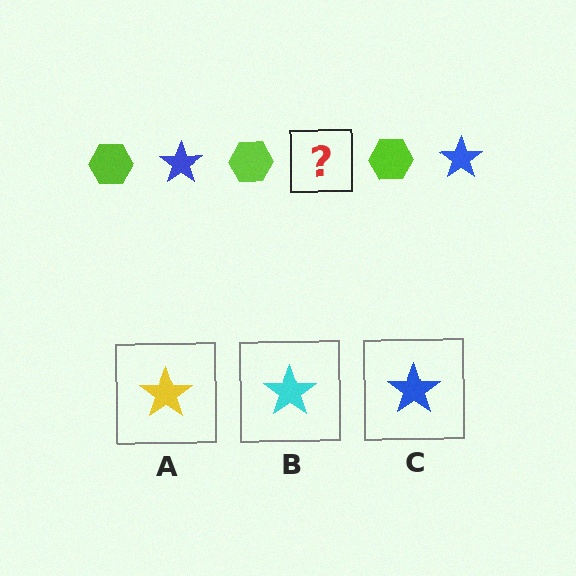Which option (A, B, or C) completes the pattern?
C.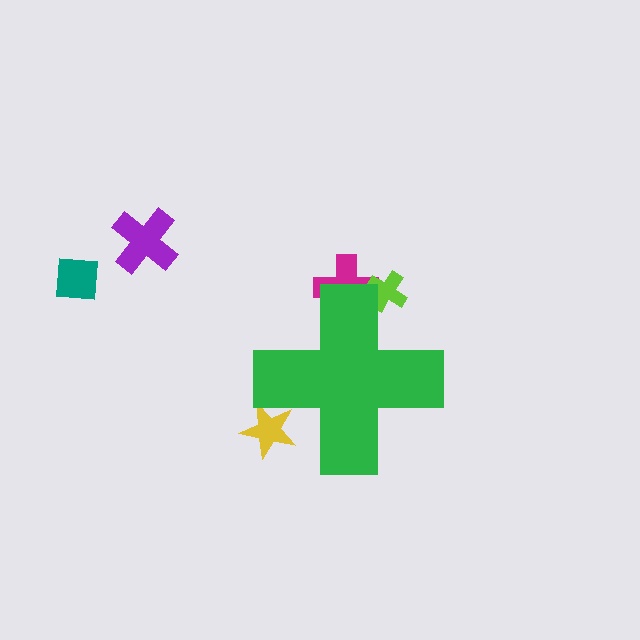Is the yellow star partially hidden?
Yes, the yellow star is partially hidden behind the green cross.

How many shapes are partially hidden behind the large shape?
3 shapes are partially hidden.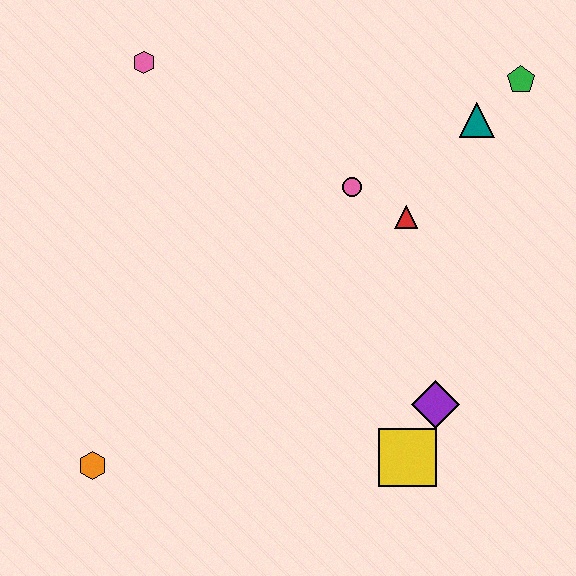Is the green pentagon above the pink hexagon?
No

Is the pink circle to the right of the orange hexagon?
Yes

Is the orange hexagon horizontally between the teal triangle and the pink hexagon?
No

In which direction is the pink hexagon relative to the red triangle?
The pink hexagon is to the left of the red triangle.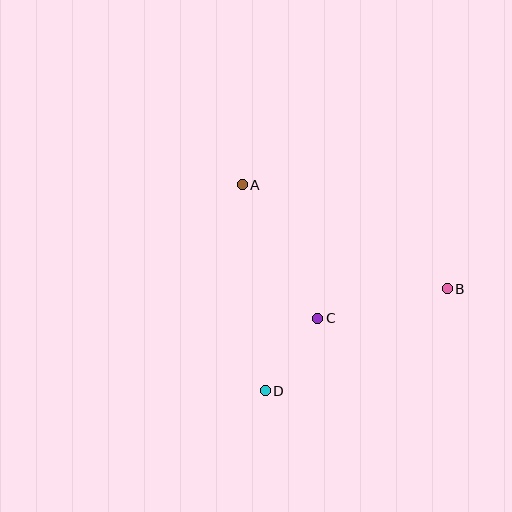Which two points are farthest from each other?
Points A and B are farthest from each other.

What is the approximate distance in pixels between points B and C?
The distance between B and C is approximately 133 pixels.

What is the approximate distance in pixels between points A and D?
The distance between A and D is approximately 207 pixels.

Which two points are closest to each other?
Points C and D are closest to each other.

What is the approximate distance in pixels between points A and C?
The distance between A and C is approximately 153 pixels.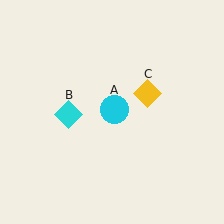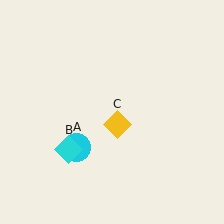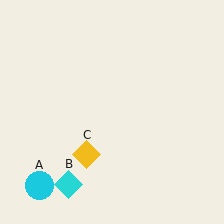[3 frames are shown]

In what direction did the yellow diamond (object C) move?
The yellow diamond (object C) moved down and to the left.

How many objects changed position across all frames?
3 objects changed position: cyan circle (object A), cyan diamond (object B), yellow diamond (object C).